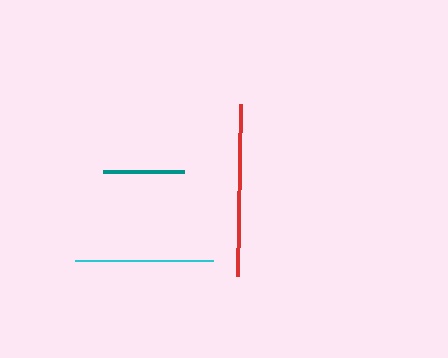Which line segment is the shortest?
The teal line is the shortest at approximately 81 pixels.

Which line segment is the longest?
The red line is the longest at approximately 173 pixels.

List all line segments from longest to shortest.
From longest to shortest: red, cyan, teal.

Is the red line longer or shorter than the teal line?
The red line is longer than the teal line.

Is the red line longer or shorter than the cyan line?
The red line is longer than the cyan line.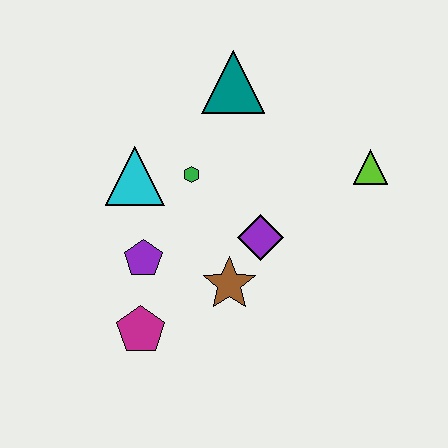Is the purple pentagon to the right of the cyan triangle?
Yes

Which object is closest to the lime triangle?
The purple diamond is closest to the lime triangle.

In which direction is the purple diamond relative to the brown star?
The purple diamond is above the brown star.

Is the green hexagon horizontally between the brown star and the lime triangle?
No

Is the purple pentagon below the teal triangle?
Yes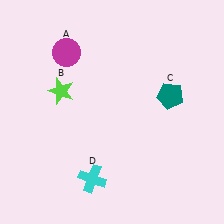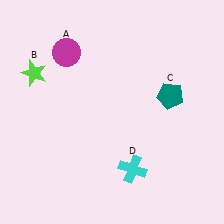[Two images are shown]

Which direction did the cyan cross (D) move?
The cyan cross (D) moved right.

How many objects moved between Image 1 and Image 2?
2 objects moved between the two images.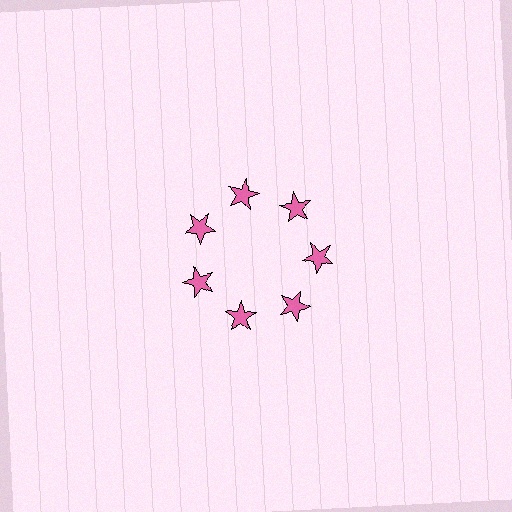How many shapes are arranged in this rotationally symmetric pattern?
There are 7 shapes, arranged in 7 groups of 1.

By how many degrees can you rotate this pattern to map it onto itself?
The pattern maps onto itself every 51 degrees of rotation.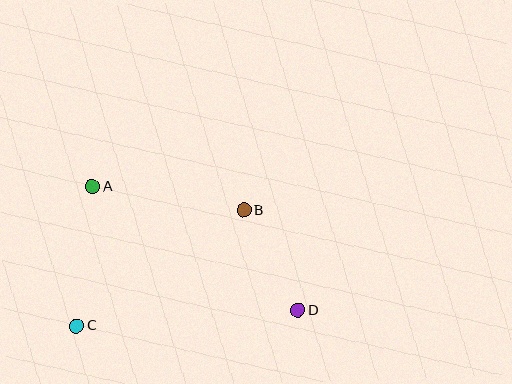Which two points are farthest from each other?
Points A and D are farthest from each other.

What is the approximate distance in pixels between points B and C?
The distance between B and C is approximately 204 pixels.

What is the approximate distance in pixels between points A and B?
The distance between A and B is approximately 154 pixels.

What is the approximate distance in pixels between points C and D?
The distance between C and D is approximately 222 pixels.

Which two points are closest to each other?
Points B and D are closest to each other.